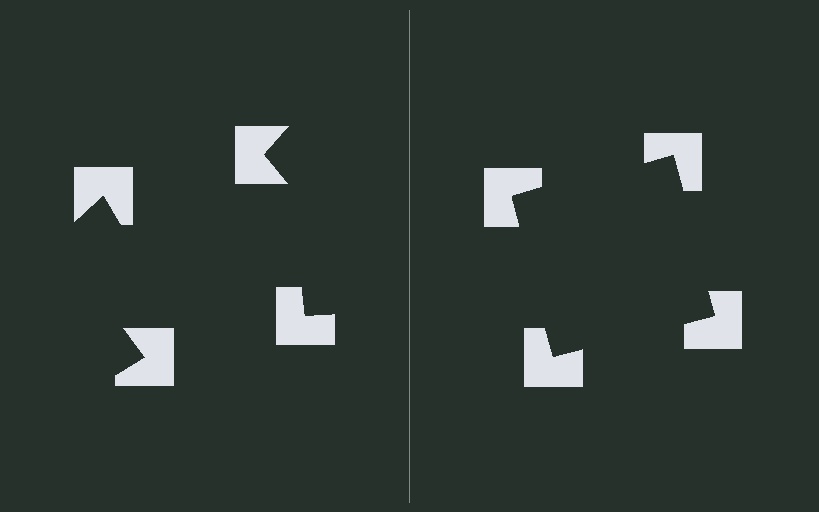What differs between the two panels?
The notched squares are positioned identically on both sides; only the wedge orientations differ. On the right they align to a square; on the left they are misaligned.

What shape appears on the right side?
An illusory square.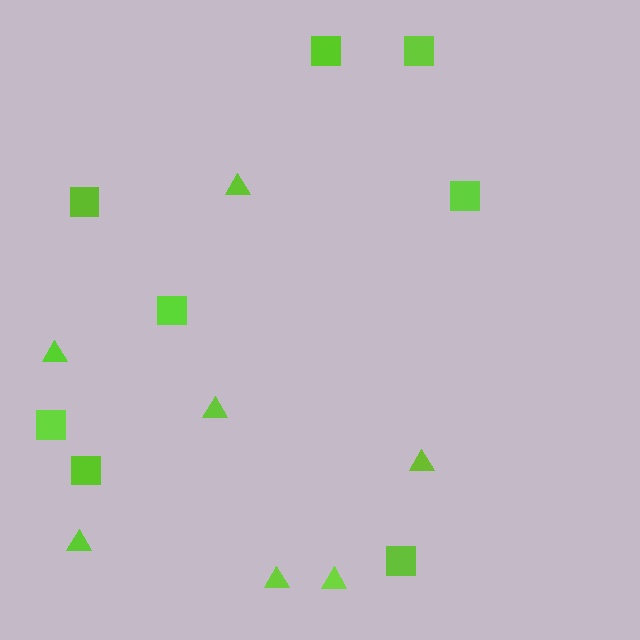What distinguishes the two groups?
There are 2 groups: one group of squares (8) and one group of triangles (7).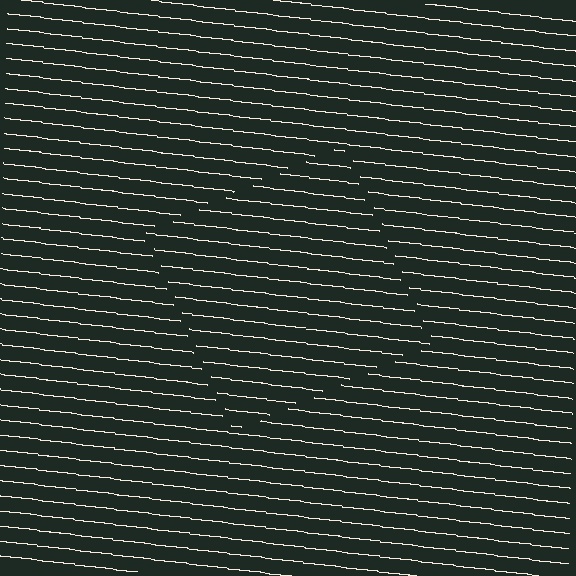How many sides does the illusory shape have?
4 sides — the line-ends trace a square.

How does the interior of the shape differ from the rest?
The interior of the shape contains the same grating, shifted by half a period — the contour is defined by the phase discontinuity where line-ends from the inner and outer gratings abut.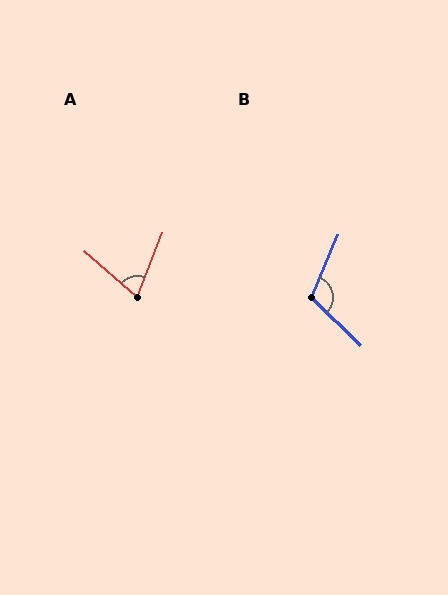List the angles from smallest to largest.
A (71°), B (112°).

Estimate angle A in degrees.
Approximately 71 degrees.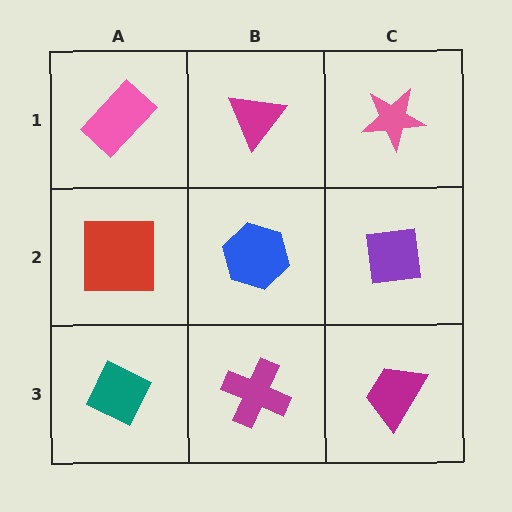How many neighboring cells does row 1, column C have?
2.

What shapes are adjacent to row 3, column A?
A red square (row 2, column A), a magenta cross (row 3, column B).